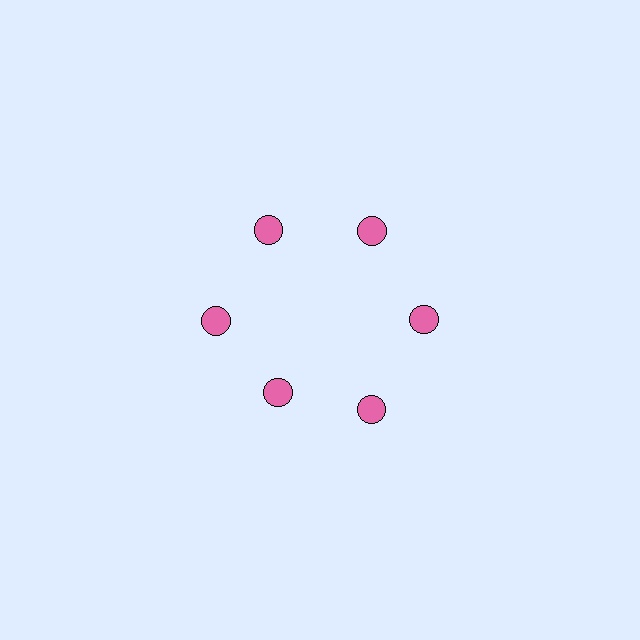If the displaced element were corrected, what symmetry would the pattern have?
It would have 6-fold rotational symmetry — the pattern would map onto itself every 60 degrees.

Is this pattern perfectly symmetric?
No. The 6 pink circles are arranged in a ring, but one element near the 7 o'clock position is pulled inward toward the center, breaking the 6-fold rotational symmetry.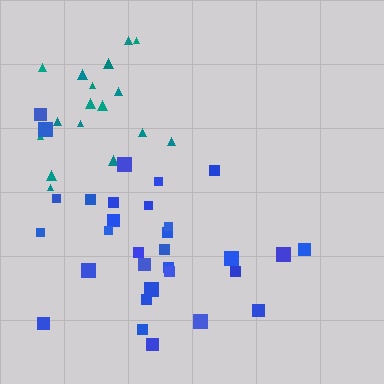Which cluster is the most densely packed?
Teal.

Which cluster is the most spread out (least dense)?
Blue.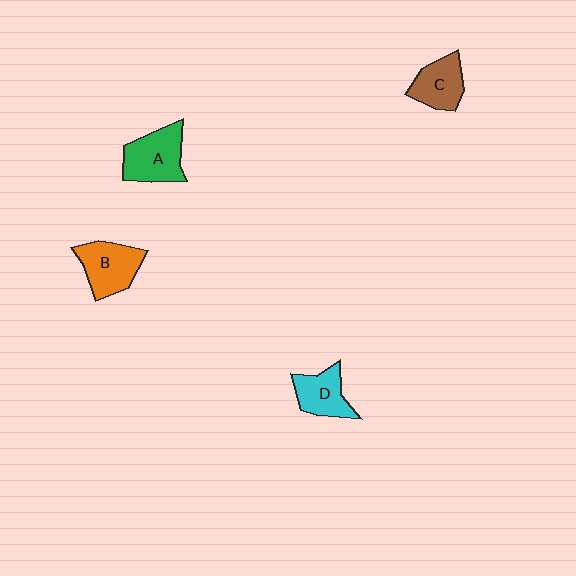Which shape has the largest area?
Shape A (green).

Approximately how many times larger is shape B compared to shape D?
Approximately 1.2 times.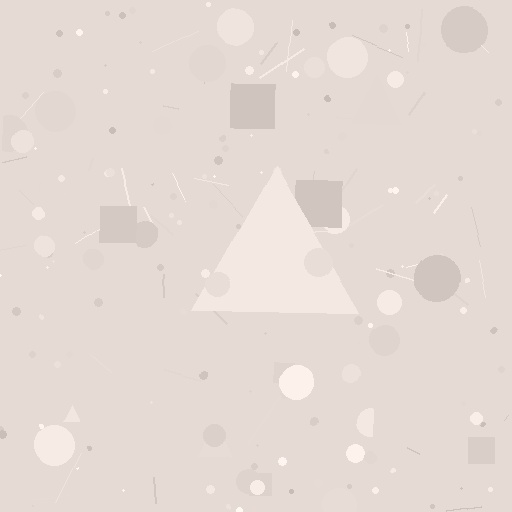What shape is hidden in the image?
A triangle is hidden in the image.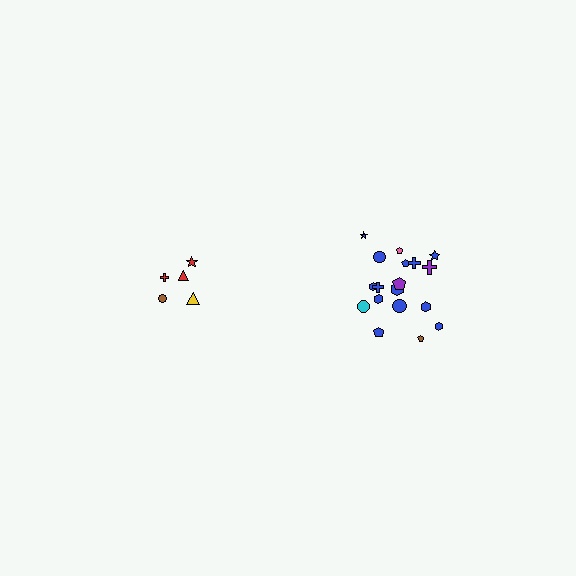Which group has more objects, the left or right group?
The right group.